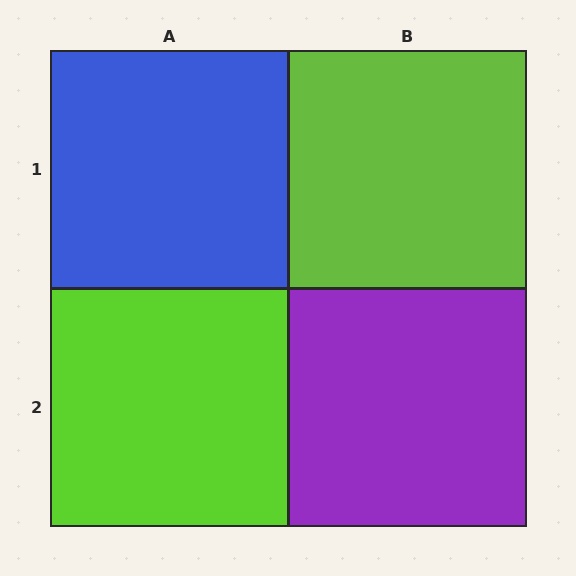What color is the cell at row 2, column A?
Lime.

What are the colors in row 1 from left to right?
Blue, lime.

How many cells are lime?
2 cells are lime.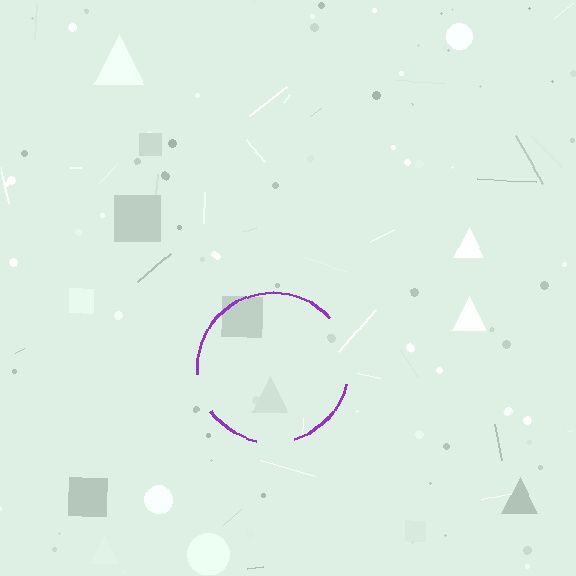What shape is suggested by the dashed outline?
The dashed outline suggests a circle.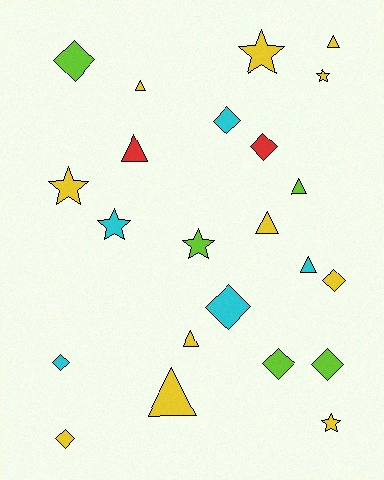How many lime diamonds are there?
There are 3 lime diamonds.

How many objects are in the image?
There are 23 objects.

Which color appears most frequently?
Yellow, with 11 objects.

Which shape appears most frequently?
Diamond, with 9 objects.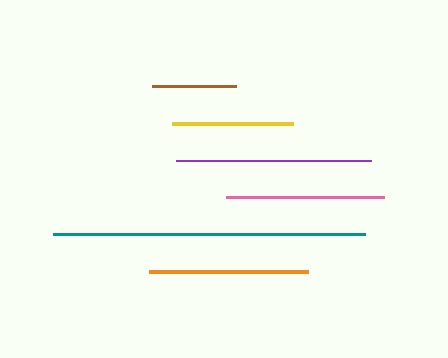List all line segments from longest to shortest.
From longest to shortest: teal, purple, orange, pink, yellow, brown.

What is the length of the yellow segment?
The yellow segment is approximately 121 pixels long.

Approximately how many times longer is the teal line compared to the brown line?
The teal line is approximately 3.7 times the length of the brown line.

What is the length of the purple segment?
The purple segment is approximately 195 pixels long.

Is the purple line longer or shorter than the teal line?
The teal line is longer than the purple line.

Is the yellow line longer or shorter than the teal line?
The teal line is longer than the yellow line.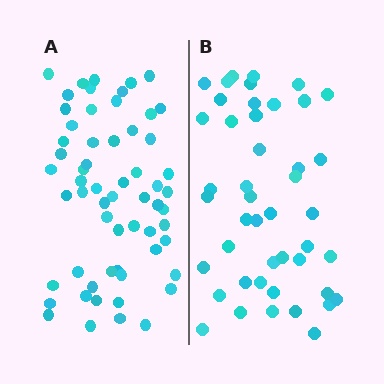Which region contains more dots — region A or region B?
Region A (the left region) has more dots.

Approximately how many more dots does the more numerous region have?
Region A has approximately 15 more dots than region B.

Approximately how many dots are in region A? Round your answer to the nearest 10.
About 60 dots.